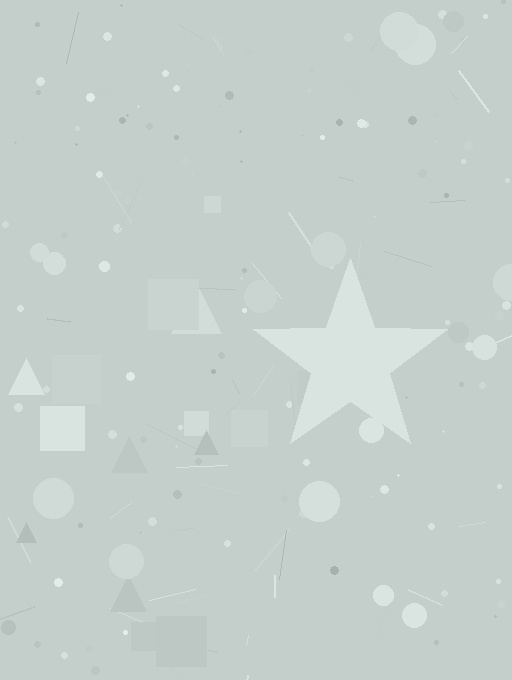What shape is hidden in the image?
A star is hidden in the image.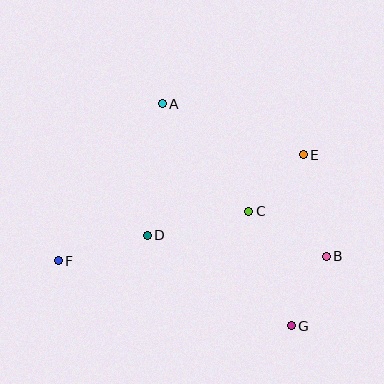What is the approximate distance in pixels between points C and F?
The distance between C and F is approximately 197 pixels.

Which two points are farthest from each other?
Points B and F are farthest from each other.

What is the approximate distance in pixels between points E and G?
The distance between E and G is approximately 172 pixels.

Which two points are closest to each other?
Points B and G are closest to each other.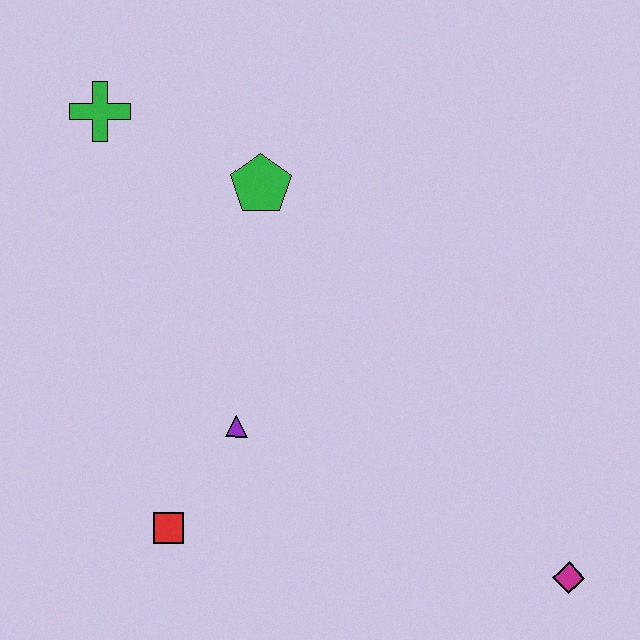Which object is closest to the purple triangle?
The red square is closest to the purple triangle.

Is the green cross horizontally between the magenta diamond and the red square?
No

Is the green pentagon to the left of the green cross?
No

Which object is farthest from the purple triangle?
The magenta diamond is farthest from the purple triangle.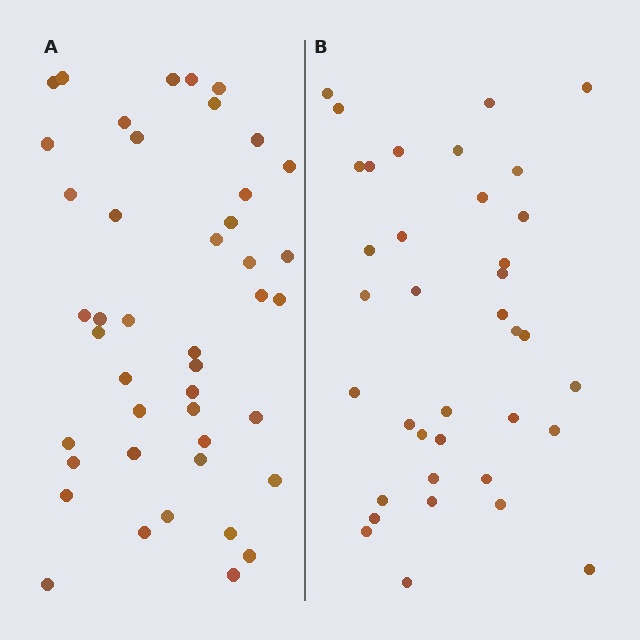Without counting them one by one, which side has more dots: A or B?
Region A (the left region) has more dots.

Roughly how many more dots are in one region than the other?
Region A has roughly 8 or so more dots than region B.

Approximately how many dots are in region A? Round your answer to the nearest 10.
About 40 dots. (The exact count is 44, which rounds to 40.)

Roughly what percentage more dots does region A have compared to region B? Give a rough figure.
About 20% more.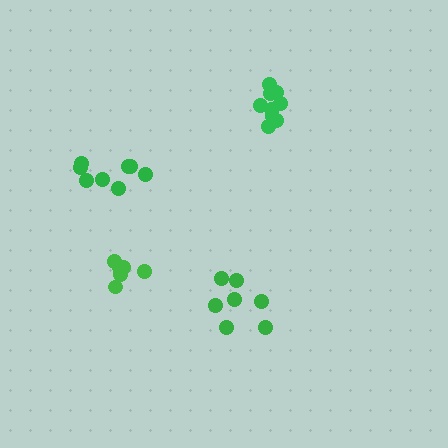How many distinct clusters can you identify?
There are 4 distinct clusters.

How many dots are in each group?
Group 1: 9 dots, Group 2: 6 dots, Group 3: 7 dots, Group 4: 8 dots (30 total).